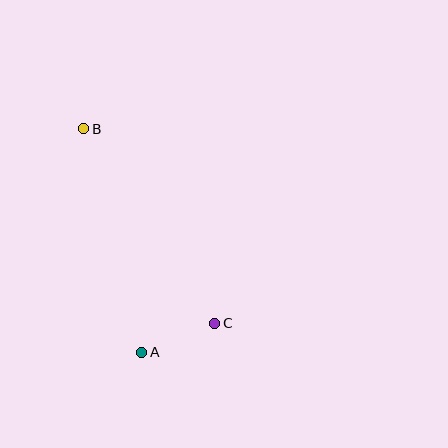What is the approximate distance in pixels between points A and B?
The distance between A and B is approximately 231 pixels.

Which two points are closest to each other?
Points A and C are closest to each other.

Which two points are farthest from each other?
Points B and C are farthest from each other.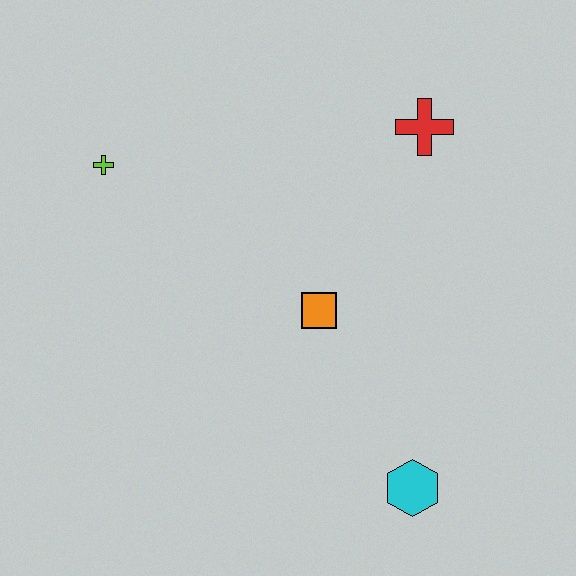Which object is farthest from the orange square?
The lime cross is farthest from the orange square.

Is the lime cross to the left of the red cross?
Yes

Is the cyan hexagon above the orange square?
No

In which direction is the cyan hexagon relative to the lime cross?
The cyan hexagon is below the lime cross.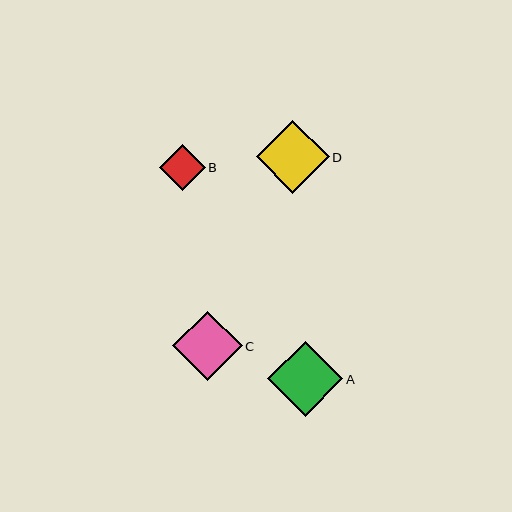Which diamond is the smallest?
Diamond B is the smallest with a size of approximately 46 pixels.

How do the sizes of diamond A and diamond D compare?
Diamond A and diamond D are approximately the same size.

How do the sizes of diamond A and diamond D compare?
Diamond A and diamond D are approximately the same size.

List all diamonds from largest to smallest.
From largest to smallest: A, D, C, B.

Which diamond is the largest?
Diamond A is the largest with a size of approximately 75 pixels.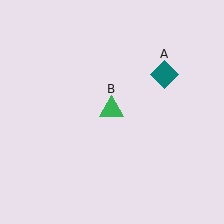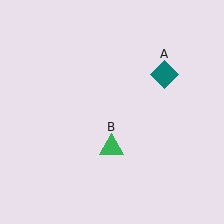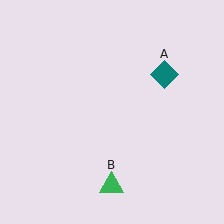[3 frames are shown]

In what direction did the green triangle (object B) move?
The green triangle (object B) moved down.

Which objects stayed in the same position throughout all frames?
Teal diamond (object A) remained stationary.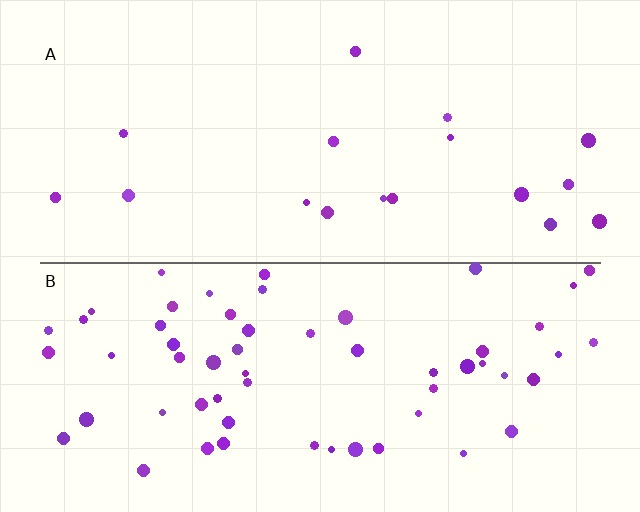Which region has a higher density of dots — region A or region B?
B (the bottom).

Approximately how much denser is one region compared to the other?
Approximately 3.4× — region B over region A.